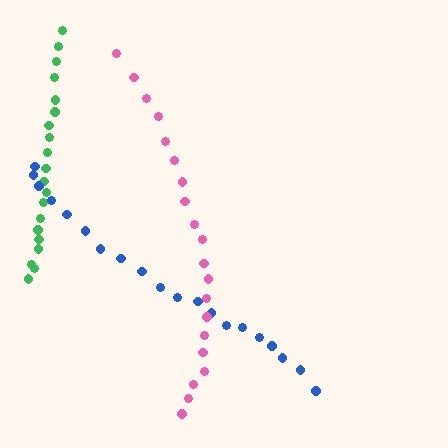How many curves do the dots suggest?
There are 3 distinct paths.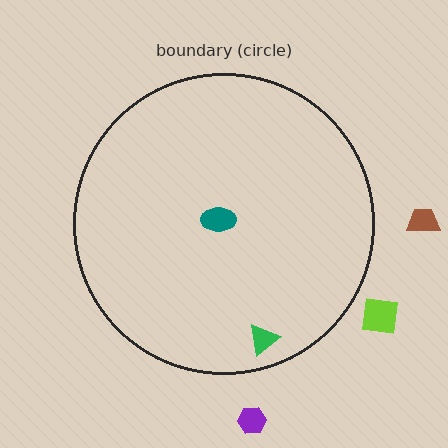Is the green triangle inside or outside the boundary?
Inside.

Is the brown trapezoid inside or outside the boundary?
Outside.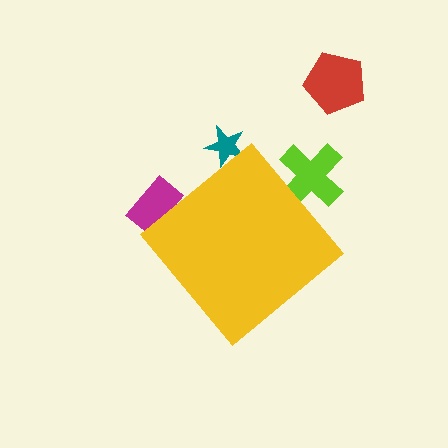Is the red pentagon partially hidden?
No, the red pentagon is fully visible.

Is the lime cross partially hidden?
Yes, the lime cross is partially hidden behind the yellow diamond.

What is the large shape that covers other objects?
A yellow diamond.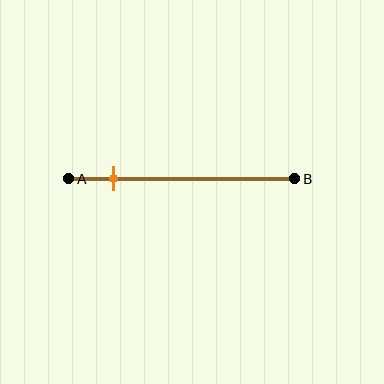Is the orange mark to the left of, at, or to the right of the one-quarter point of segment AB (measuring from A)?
The orange mark is to the left of the one-quarter point of segment AB.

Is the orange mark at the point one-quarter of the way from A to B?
No, the mark is at about 20% from A, not at the 25% one-quarter point.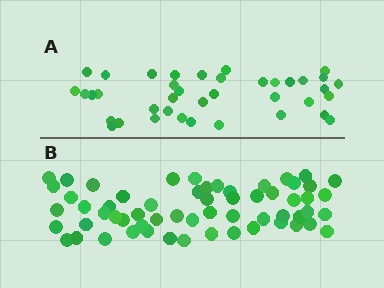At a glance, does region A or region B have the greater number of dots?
Region B (the bottom region) has more dots.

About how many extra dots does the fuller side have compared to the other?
Region B has approximately 20 more dots than region A.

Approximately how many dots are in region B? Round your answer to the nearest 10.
About 60 dots.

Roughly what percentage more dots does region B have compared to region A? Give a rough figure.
About 55% more.